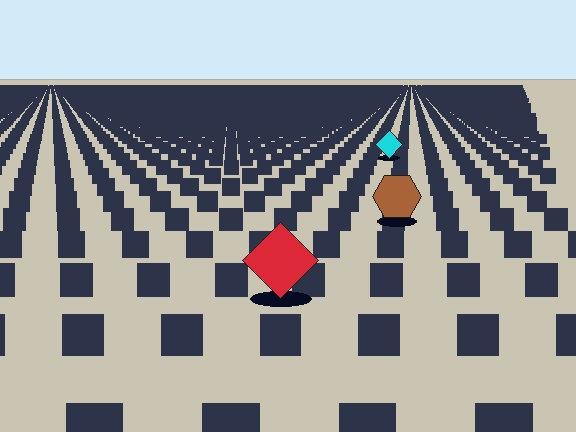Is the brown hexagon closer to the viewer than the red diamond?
No. The red diamond is closer — you can tell from the texture gradient: the ground texture is coarser near it.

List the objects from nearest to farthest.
From nearest to farthest: the red diamond, the brown hexagon, the cyan diamond.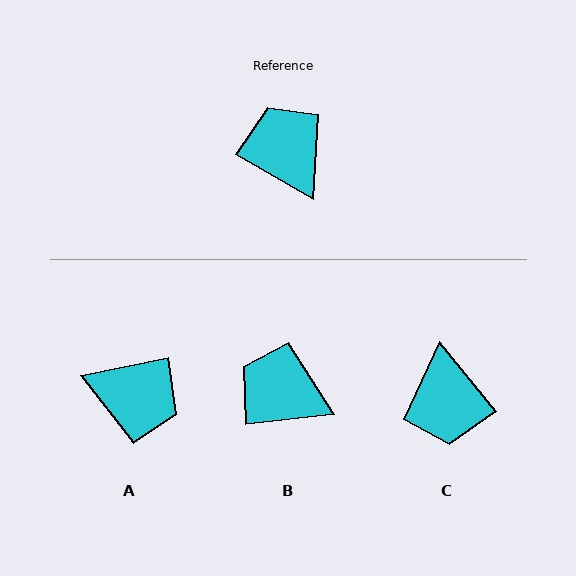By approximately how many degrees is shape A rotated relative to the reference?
Approximately 138 degrees clockwise.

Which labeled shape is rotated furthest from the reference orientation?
C, about 159 degrees away.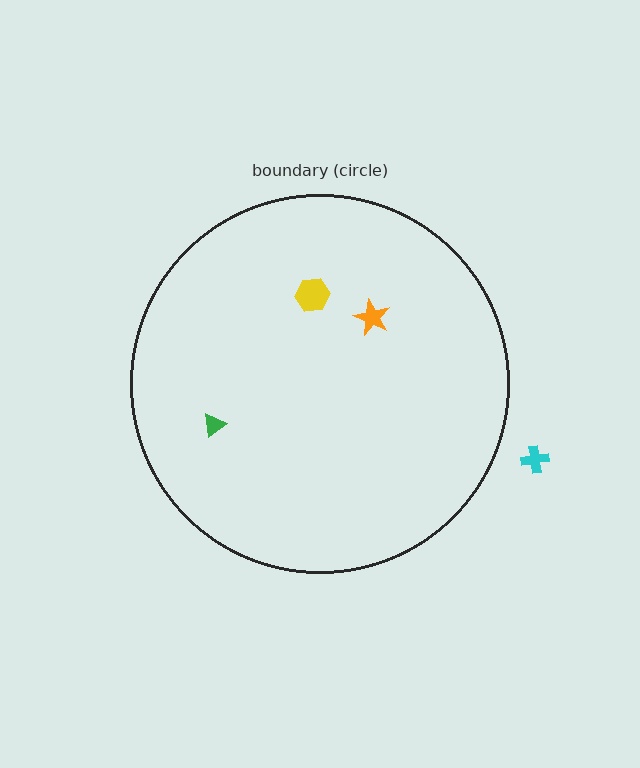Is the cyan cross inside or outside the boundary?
Outside.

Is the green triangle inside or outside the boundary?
Inside.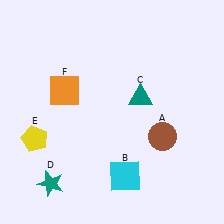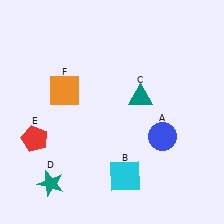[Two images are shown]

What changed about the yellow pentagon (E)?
In Image 1, E is yellow. In Image 2, it changed to red.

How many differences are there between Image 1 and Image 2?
There are 2 differences between the two images.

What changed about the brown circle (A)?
In Image 1, A is brown. In Image 2, it changed to blue.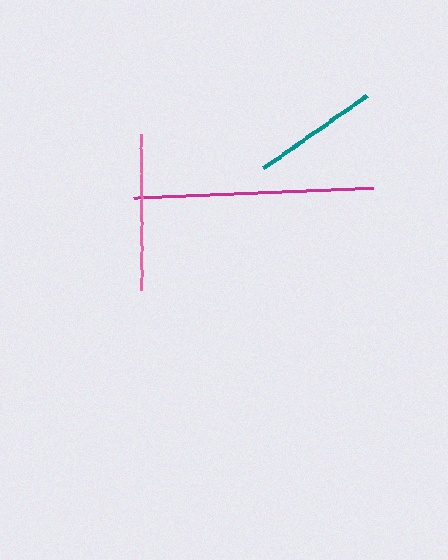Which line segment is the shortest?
The teal line is the shortest at approximately 126 pixels.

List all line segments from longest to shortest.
From longest to shortest: magenta, pink, teal.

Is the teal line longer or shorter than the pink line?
The pink line is longer than the teal line.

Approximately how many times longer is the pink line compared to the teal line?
The pink line is approximately 1.2 times the length of the teal line.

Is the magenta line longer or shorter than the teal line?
The magenta line is longer than the teal line.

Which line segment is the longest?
The magenta line is the longest at approximately 240 pixels.